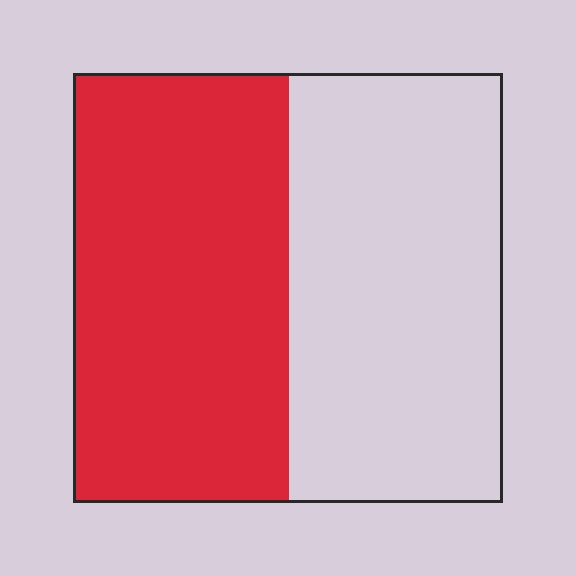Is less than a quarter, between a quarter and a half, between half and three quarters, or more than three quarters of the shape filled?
Between half and three quarters.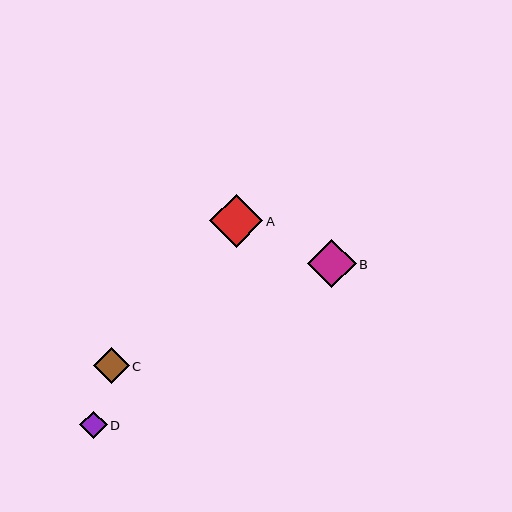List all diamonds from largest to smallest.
From largest to smallest: A, B, C, D.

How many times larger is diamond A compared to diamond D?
Diamond A is approximately 2.0 times the size of diamond D.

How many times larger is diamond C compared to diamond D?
Diamond C is approximately 1.3 times the size of diamond D.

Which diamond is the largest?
Diamond A is the largest with a size of approximately 53 pixels.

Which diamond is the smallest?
Diamond D is the smallest with a size of approximately 27 pixels.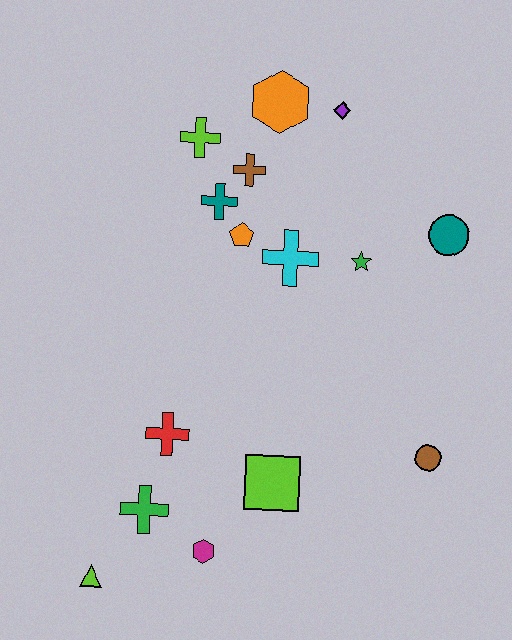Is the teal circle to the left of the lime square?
No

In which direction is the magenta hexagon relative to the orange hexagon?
The magenta hexagon is below the orange hexagon.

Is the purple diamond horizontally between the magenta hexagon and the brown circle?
Yes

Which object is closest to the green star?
The cyan cross is closest to the green star.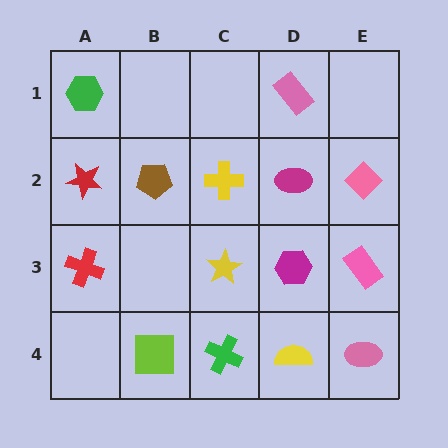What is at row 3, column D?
A magenta hexagon.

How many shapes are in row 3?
4 shapes.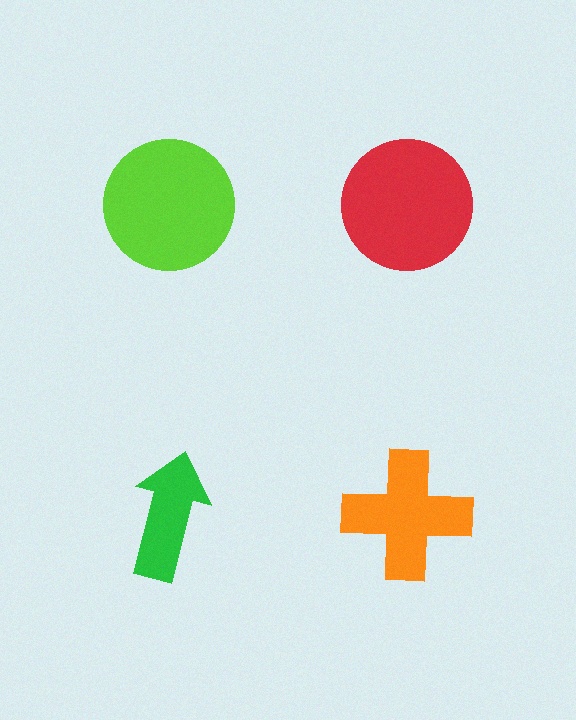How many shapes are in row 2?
2 shapes.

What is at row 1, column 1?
A lime circle.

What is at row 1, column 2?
A red circle.